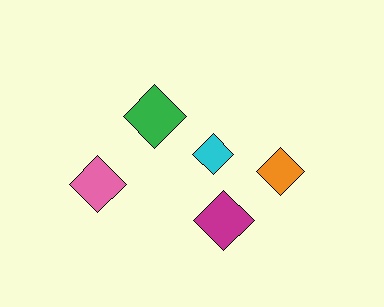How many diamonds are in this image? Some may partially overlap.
There are 5 diamonds.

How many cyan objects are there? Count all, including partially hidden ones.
There is 1 cyan object.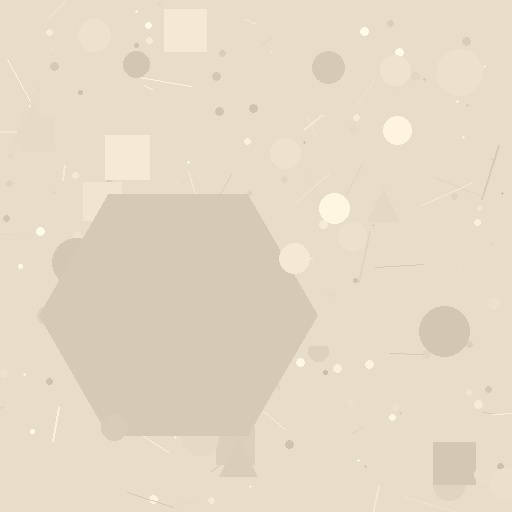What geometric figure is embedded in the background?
A hexagon is embedded in the background.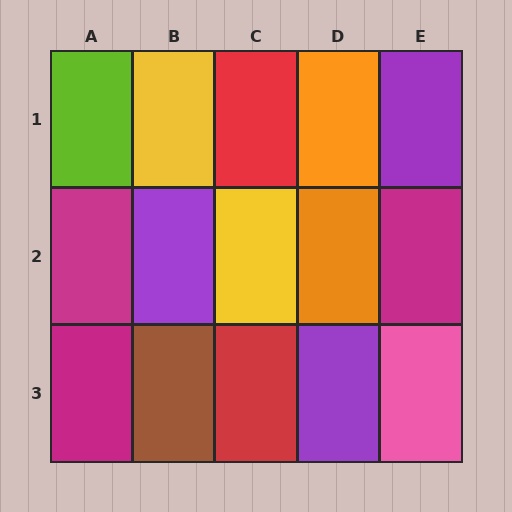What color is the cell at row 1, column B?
Yellow.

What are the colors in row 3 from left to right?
Magenta, brown, red, purple, pink.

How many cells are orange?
2 cells are orange.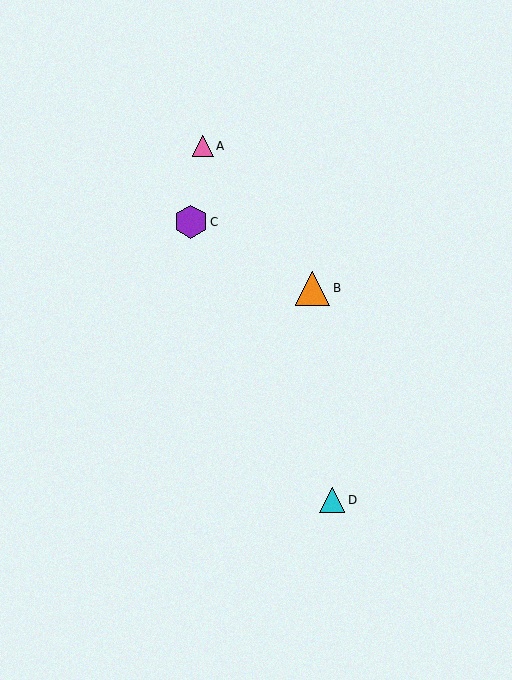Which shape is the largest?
The orange triangle (labeled B) is the largest.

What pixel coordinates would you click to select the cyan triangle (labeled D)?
Click at (332, 500) to select the cyan triangle D.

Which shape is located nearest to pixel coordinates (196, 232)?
The purple hexagon (labeled C) at (191, 222) is nearest to that location.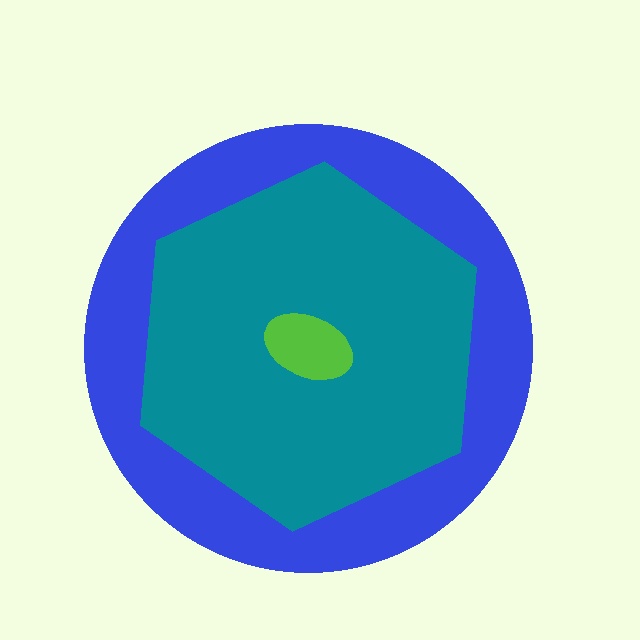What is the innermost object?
The lime ellipse.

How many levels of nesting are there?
3.